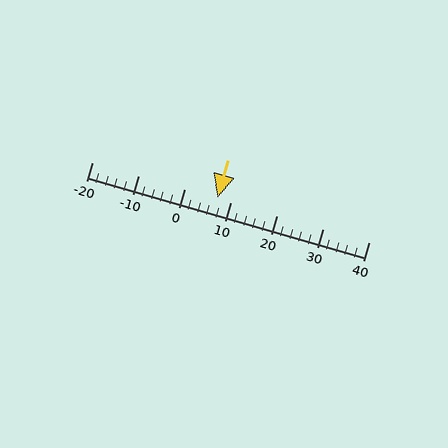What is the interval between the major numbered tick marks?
The major tick marks are spaced 10 units apart.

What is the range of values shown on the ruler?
The ruler shows values from -20 to 40.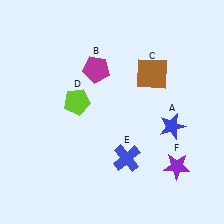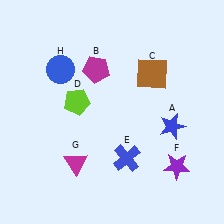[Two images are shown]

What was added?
A magenta triangle (G), a blue circle (H) were added in Image 2.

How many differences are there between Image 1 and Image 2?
There are 2 differences between the two images.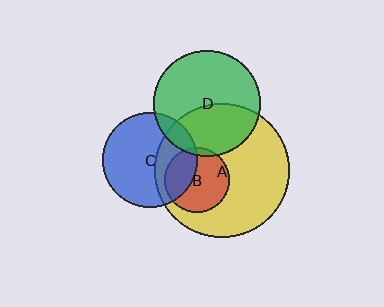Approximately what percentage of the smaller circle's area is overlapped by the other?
Approximately 100%.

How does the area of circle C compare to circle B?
Approximately 2.1 times.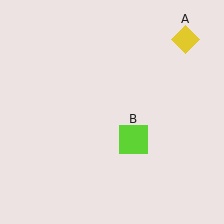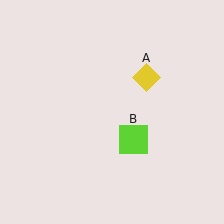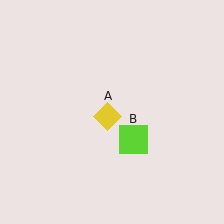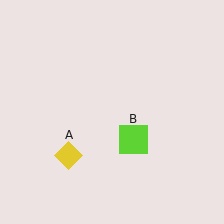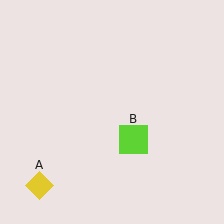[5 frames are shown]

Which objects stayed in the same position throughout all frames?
Lime square (object B) remained stationary.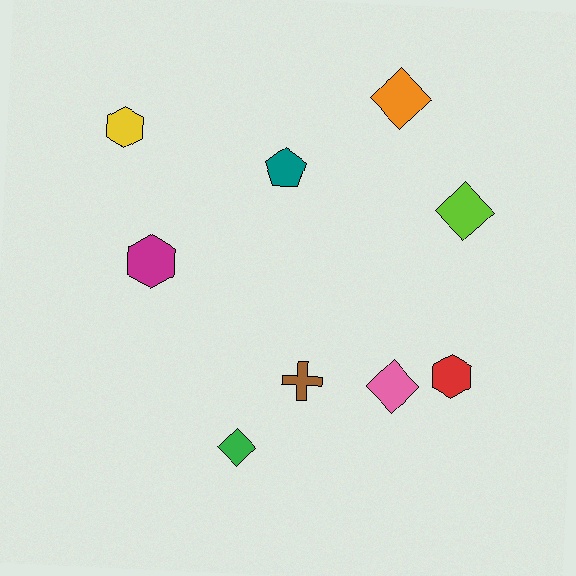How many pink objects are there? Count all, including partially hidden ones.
There is 1 pink object.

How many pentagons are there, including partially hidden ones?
There is 1 pentagon.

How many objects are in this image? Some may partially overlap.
There are 9 objects.